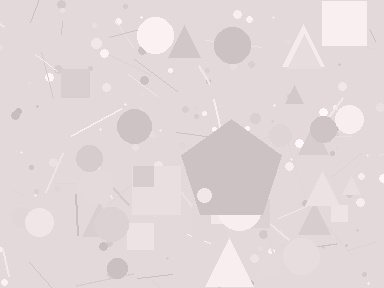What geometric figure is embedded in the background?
A pentagon is embedded in the background.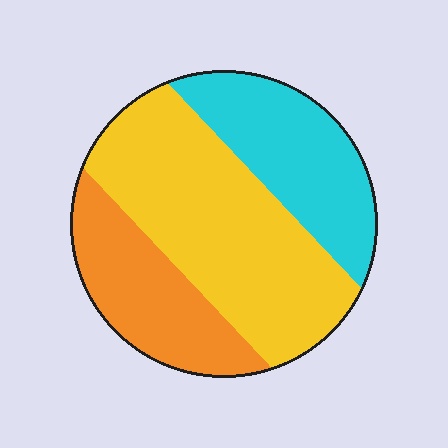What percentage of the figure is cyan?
Cyan covers 27% of the figure.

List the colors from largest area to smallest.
From largest to smallest: yellow, cyan, orange.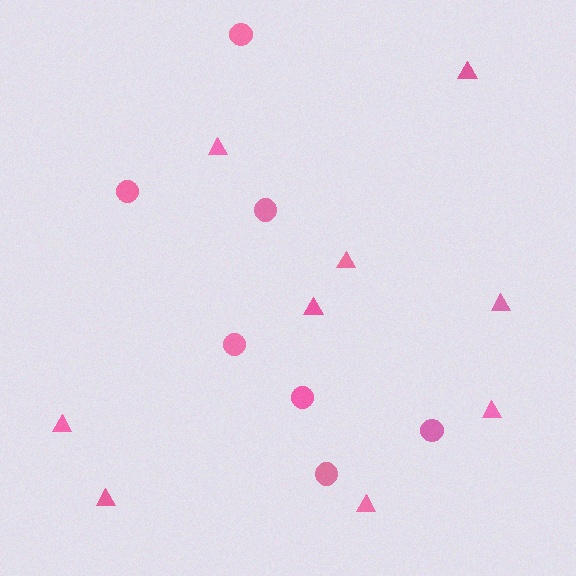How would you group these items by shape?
There are 2 groups: one group of circles (7) and one group of triangles (9).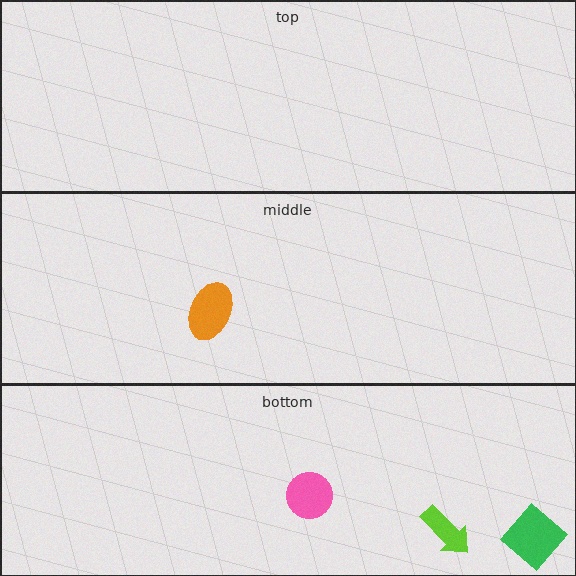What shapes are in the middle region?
The orange ellipse.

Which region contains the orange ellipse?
The middle region.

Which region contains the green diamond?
The bottom region.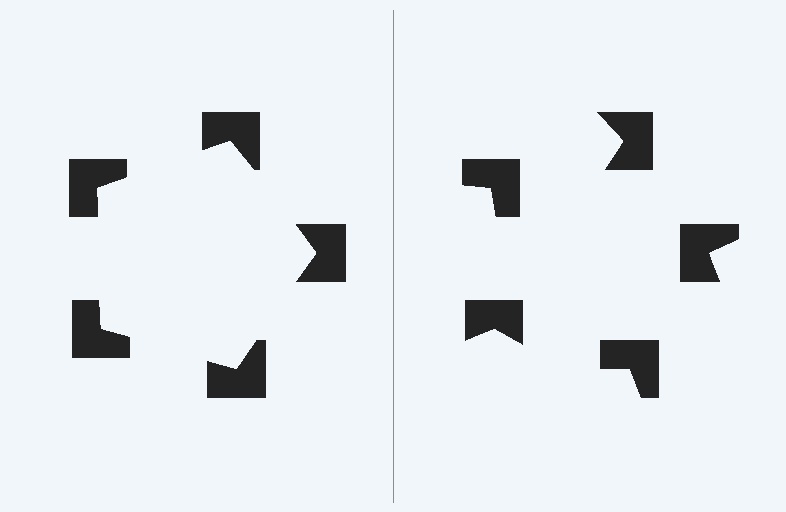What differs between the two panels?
The notched squares are positioned identically on both sides; only the wedge orientations differ. On the left they align to a pentagon; on the right they are misaligned.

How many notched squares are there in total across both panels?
10 — 5 on each side.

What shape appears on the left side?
An illusory pentagon.